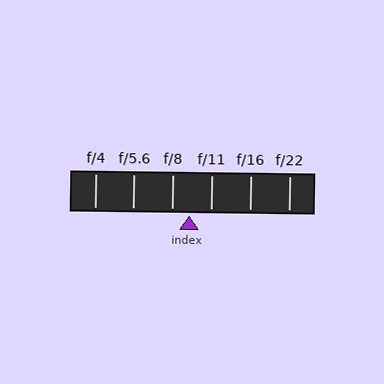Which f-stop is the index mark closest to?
The index mark is closest to f/8.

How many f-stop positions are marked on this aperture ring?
There are 6 f-stop positions marked.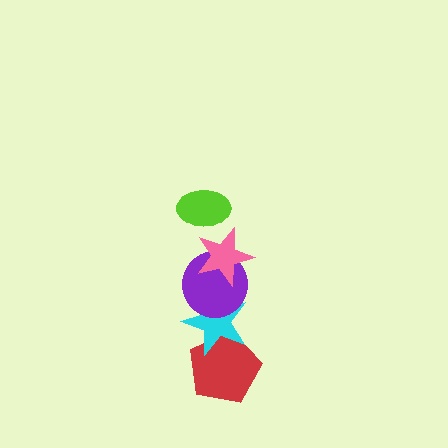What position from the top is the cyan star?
The cyan star is 4th from the top.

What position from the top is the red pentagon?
The red pentagon is 5th from the top.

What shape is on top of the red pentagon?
The cyan star is on top of the red pentagon.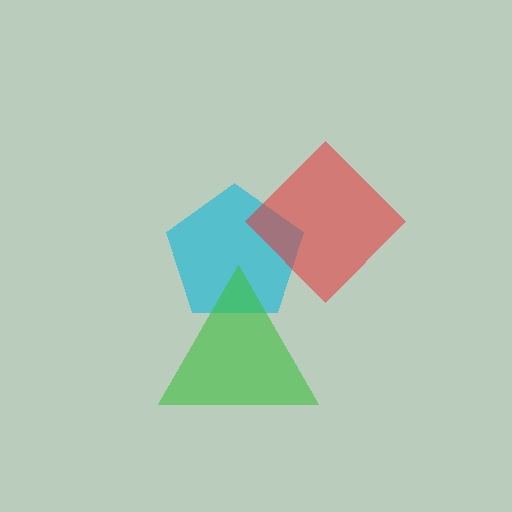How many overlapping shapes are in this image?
There are 3 overlapping shapes in the image.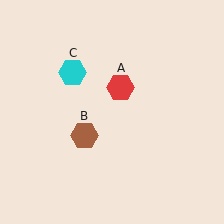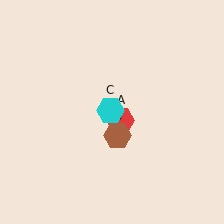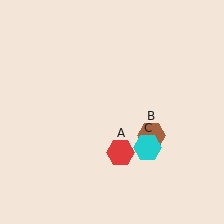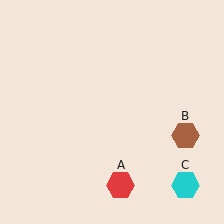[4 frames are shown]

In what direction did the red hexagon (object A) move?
The red hexagon (object A) moved down.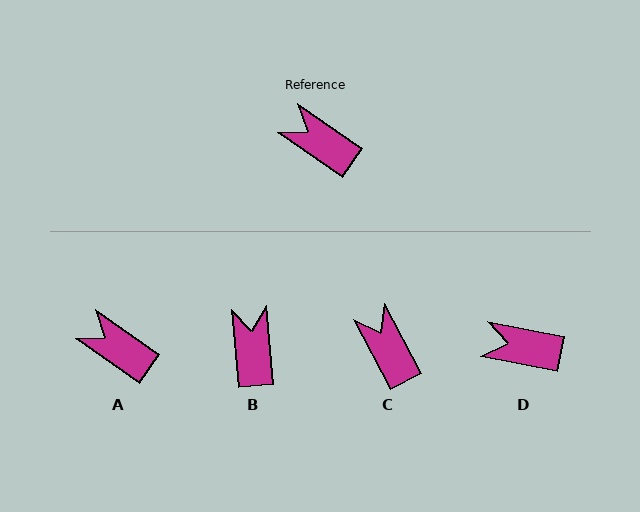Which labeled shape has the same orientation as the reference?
A.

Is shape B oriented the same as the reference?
No, it is off by about 50 degrees.